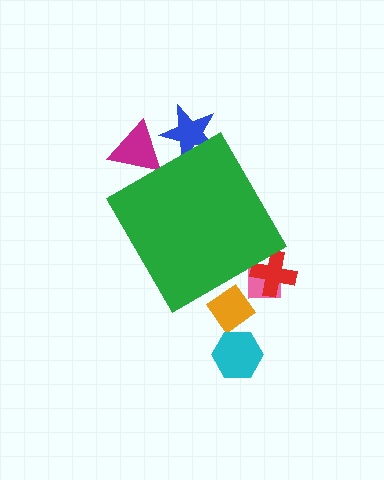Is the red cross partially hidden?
Yes, the red cross is partially hidden behind the green diamond.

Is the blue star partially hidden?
Yes, the blue star is partially hidden behind the green diamond.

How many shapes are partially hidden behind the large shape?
5 shapes are partially hidden.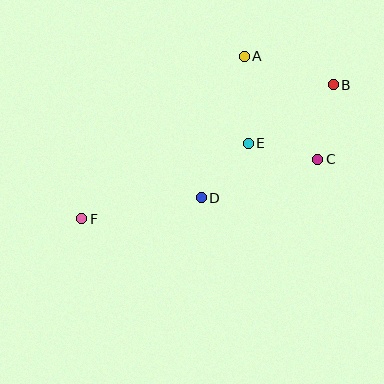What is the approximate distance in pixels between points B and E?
The distance between B and E is approximately 103 pixels.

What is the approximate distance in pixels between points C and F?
The distance between C and F is approximately 244 pixels.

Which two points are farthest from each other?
Points B and F are farthest from each other.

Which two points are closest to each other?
Points C and E are closest to each other.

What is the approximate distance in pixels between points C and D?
The distance between C and D is approximately 123 pixels.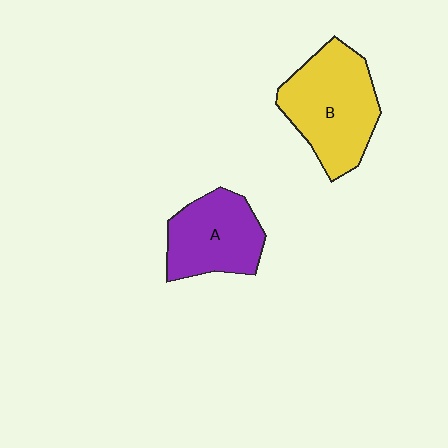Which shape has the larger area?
Shape B (yellow).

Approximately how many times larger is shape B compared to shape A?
Approximately 1.3 times.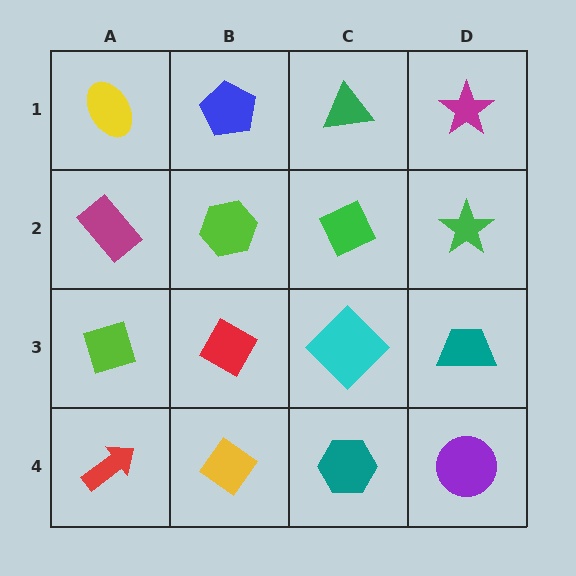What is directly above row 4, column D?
A teal trapezoid.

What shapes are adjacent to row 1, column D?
A green star (row 2, column D), a green triangle (row 1, column C).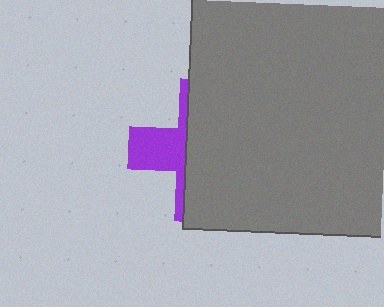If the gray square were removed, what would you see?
You would see the complete purple cross.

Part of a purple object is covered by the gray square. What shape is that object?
It is a cross.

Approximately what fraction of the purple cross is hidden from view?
Roughly 69% of the purple cross is hidden behind the gray square.